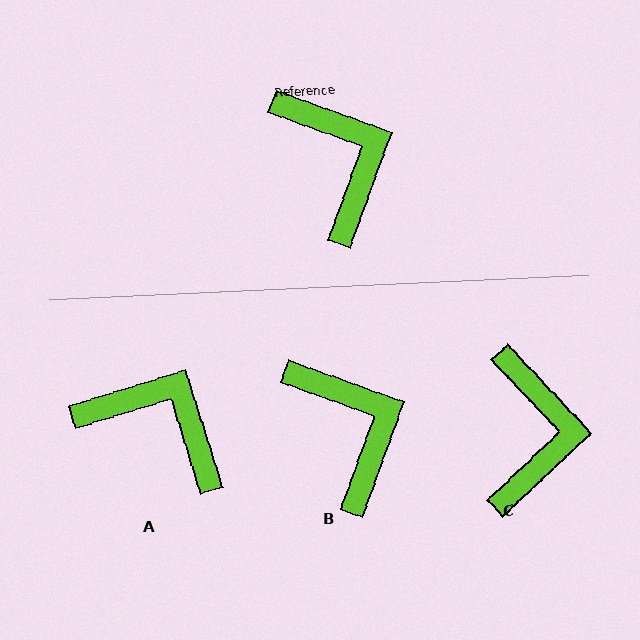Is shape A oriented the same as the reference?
No, it is off by about 37 degrees.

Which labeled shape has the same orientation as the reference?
B.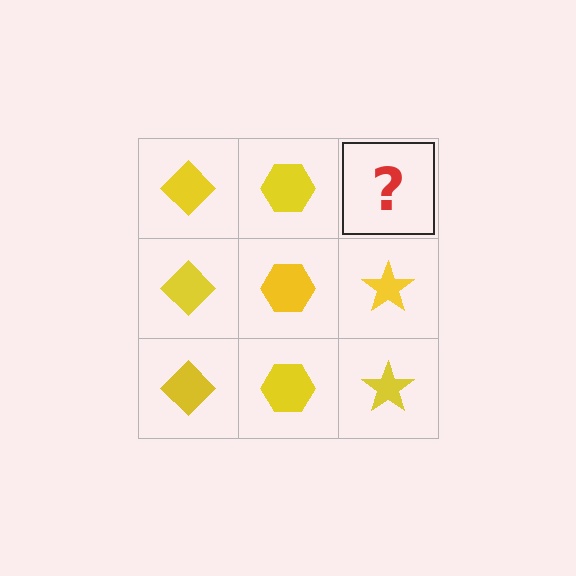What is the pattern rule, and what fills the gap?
The rule is that each column has a consistent shape. The gap should be filled with a yellow star.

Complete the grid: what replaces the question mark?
The question mark should be replaced with a yellow star.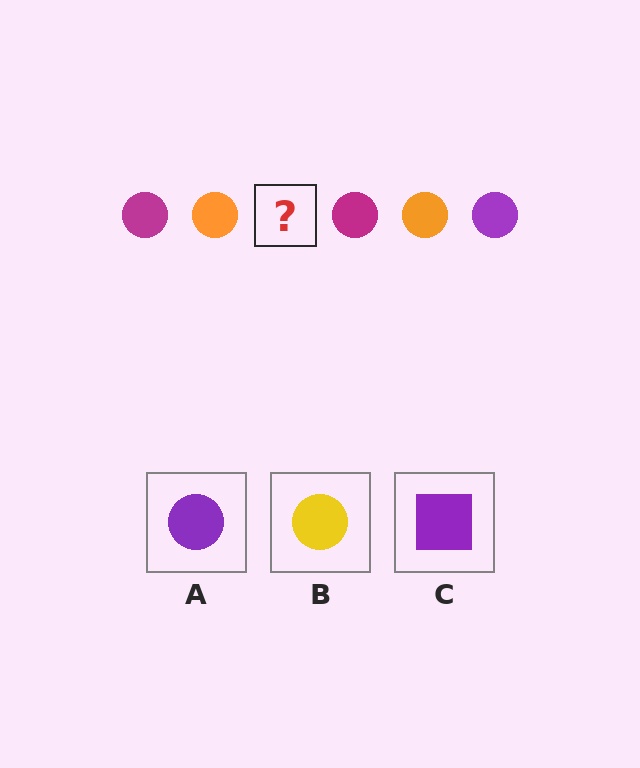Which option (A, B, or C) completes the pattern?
A.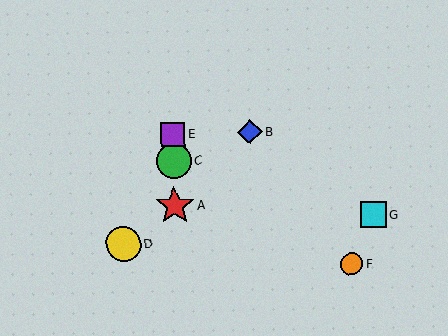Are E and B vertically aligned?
No, E is at x≈173 and B is at x≈250.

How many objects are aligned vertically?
3 objects (A, C, E) are aligned vertically.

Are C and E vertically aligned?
Yes, both are at x≈174.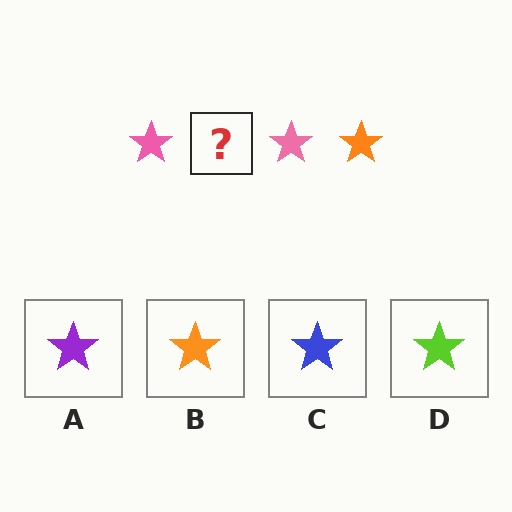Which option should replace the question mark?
Option B.